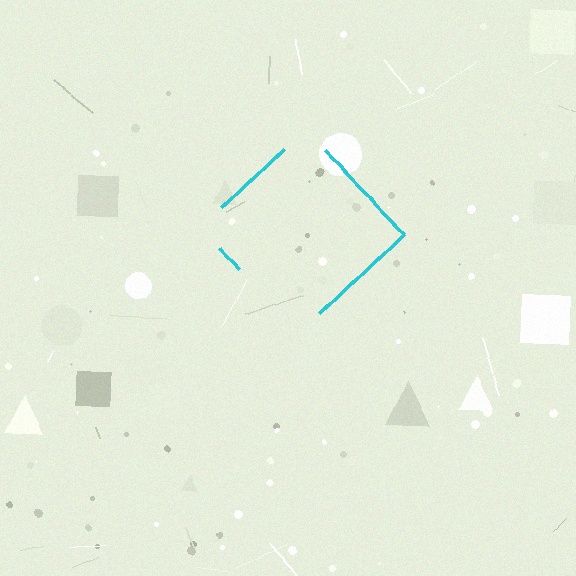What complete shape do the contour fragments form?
The contour fragments form a diamond.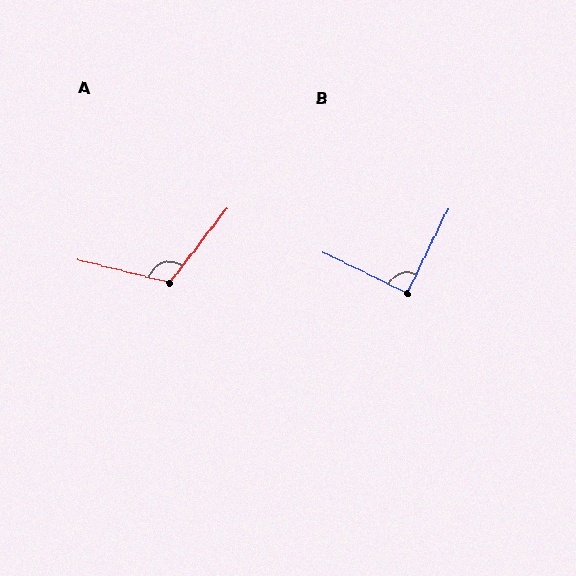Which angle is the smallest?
B, at approximately 90 degrees.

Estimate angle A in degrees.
Approximately 114 degrees.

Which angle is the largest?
A, at approximately 114 degrees.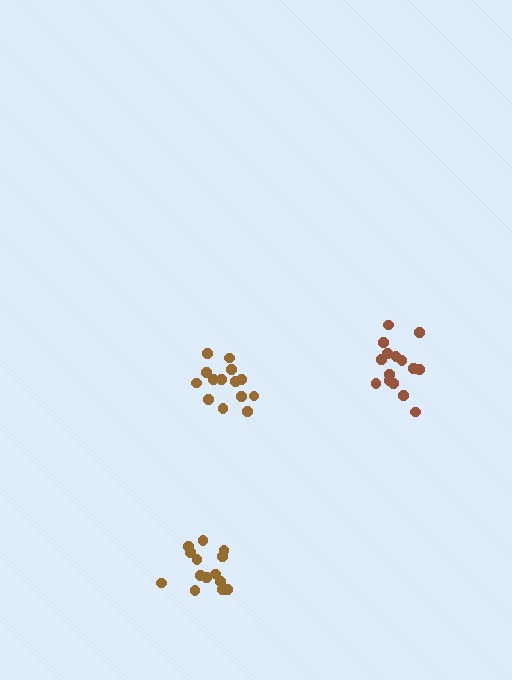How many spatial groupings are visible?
There are 3 spatial groupings.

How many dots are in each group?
Group 1: 14 dots, Group 2: 14 dots, Group 3: 15 dots (43 total).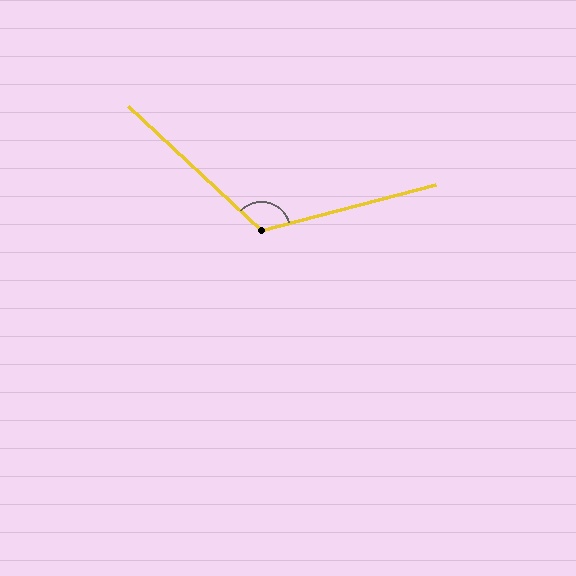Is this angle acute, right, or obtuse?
It is obtuse.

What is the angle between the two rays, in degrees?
Approximately 123 degrees.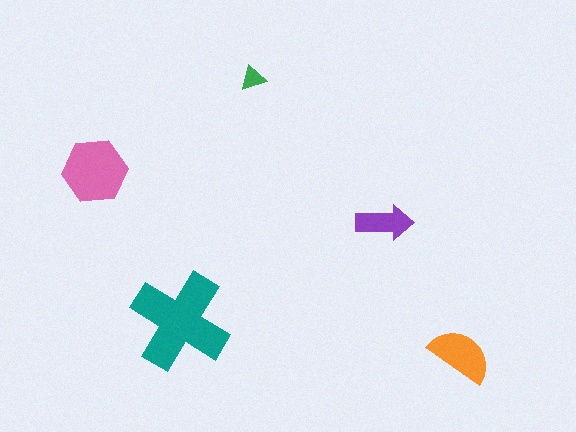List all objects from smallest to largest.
The green triangle, the purple arrow, the orange semicircle, the pink hexagon, the teal cross.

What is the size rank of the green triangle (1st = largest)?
5th.